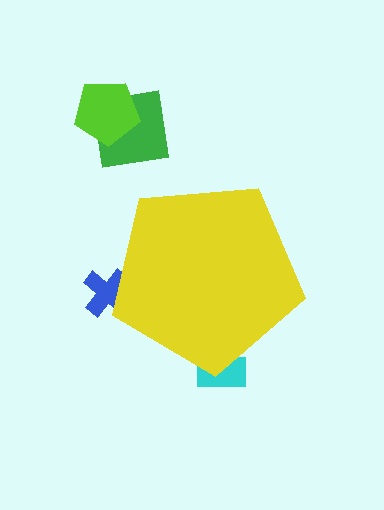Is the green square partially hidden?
No, the green square is fully visible.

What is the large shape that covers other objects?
A yellow pentagon.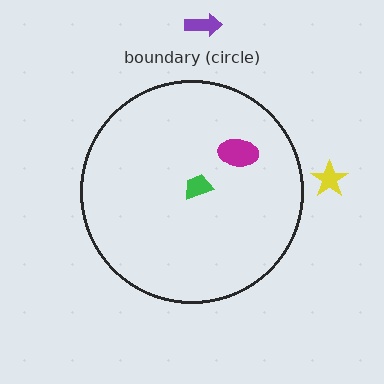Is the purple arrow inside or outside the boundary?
Outside.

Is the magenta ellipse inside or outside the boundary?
Inside.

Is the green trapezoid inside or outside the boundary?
Inside.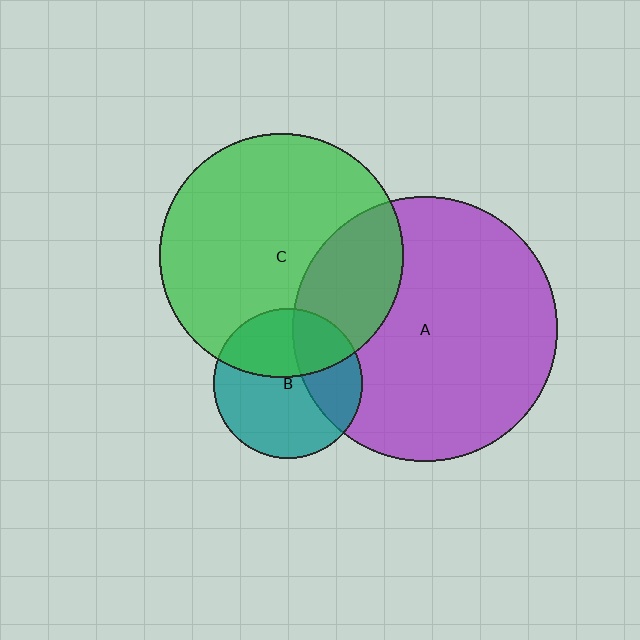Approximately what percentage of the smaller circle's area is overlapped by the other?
Approximately 25%.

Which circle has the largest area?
Circle A (purple).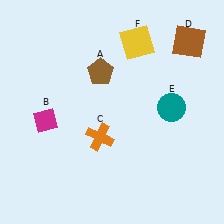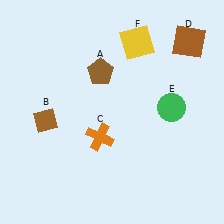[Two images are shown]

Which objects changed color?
B changed from magenta to brown. E changed from teal to green.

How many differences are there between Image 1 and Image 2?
There are 2 differences between the two images.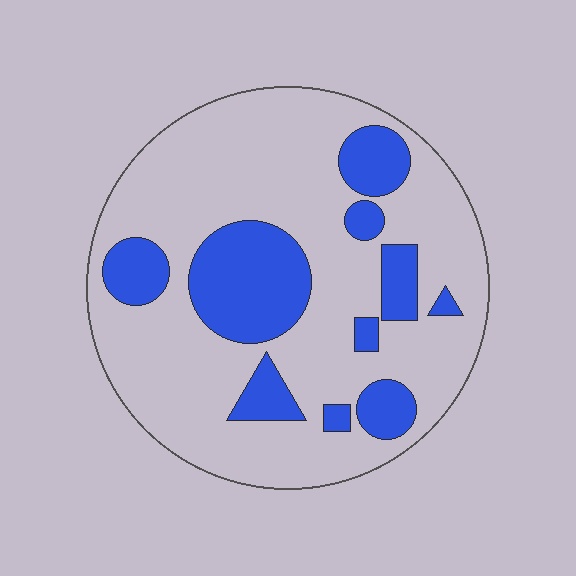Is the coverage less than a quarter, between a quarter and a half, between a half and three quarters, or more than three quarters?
Between a quarter and a half.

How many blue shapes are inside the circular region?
10.